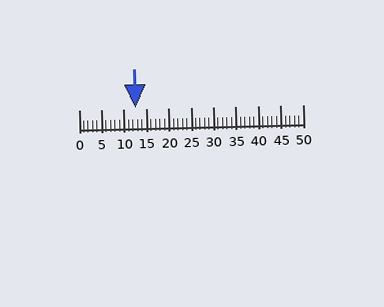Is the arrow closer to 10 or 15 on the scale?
The arrow is closer to 15.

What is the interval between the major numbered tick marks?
The major tick marks are spaced 5 units apart.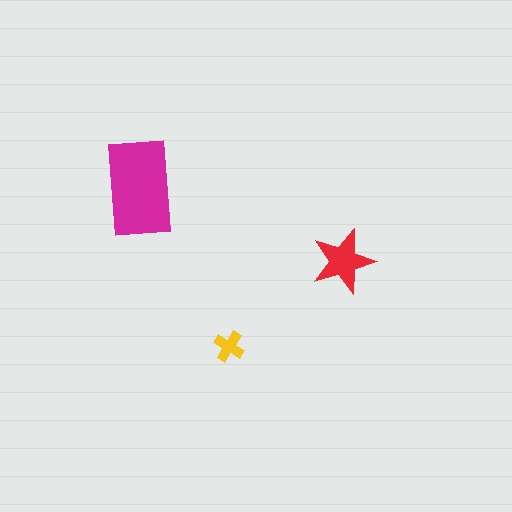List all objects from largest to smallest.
The magenta rectangle, the red star, the yellow cross.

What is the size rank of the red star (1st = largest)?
2nd.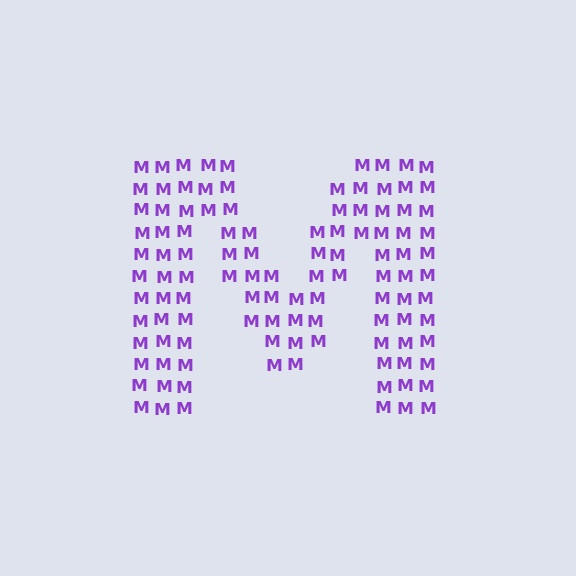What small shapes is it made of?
It is made of small letter M's.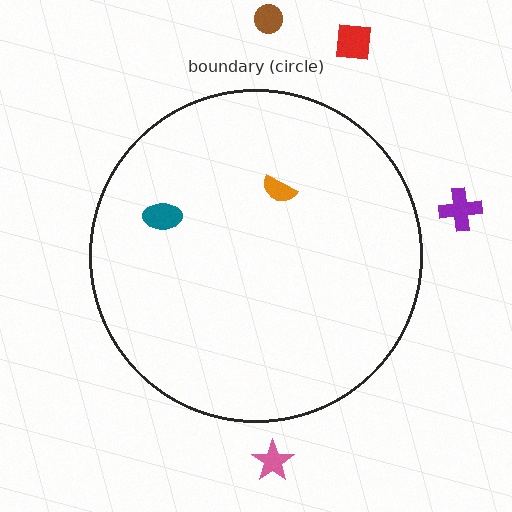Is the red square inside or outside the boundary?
Outside.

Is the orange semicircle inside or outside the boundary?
Inside.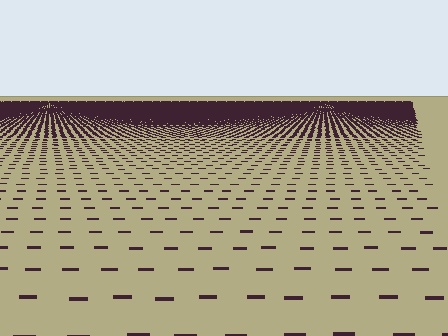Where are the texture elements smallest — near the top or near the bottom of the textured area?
Near the top.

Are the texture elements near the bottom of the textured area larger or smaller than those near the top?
Larger. Near the bottom, elements are closer to the viewer and appear at a bigger on-screen size.